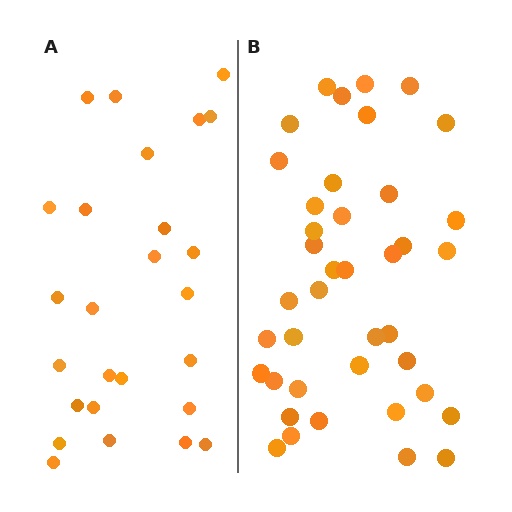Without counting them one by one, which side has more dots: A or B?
Region B (the right region) has more dots.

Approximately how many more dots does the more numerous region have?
Region B has approximately 15 more dots than region A.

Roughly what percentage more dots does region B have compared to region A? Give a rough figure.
About 55% more.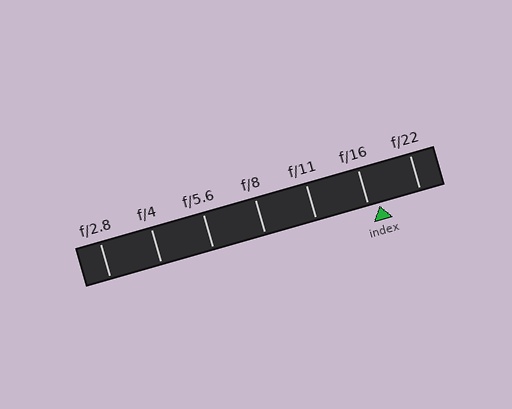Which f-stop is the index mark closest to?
The index mark is closest to f/16.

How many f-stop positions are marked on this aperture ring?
There are 7 f-stop positions marked.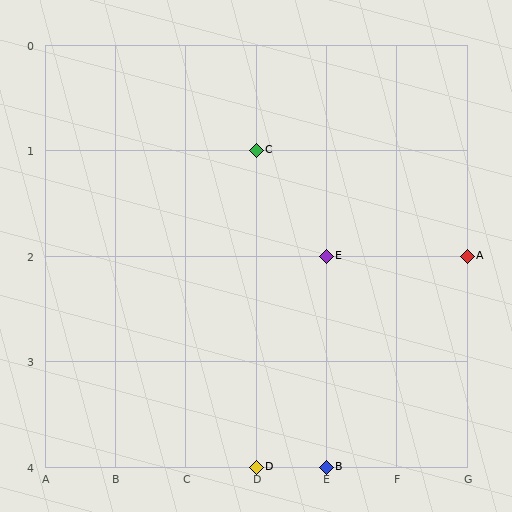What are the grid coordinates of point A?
Point A is at grid coordinates (G, 2).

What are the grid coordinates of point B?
Point B is at grid coordinates (E, 4).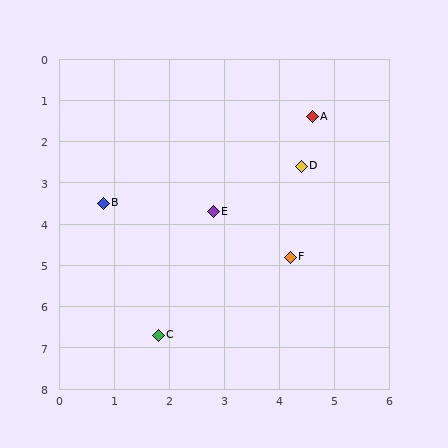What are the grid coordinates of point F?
Point F is at approximately (4.2, 4.8).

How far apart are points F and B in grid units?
Points F and B are about 3.6 grid units apart.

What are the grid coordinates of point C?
Point C is at approximately (1.8, 6.7).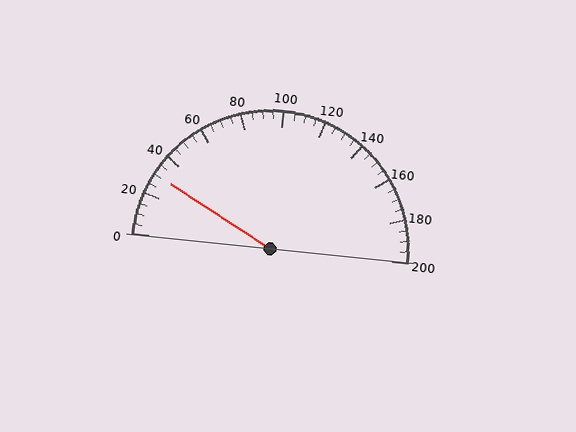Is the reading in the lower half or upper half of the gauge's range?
The reading is in the lower half of the range (0 to 200).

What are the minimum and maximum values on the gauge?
The gauge ranges from 0 to 200.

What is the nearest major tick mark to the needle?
The nearest major tick mark is 40.